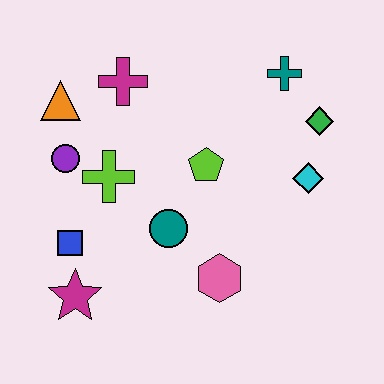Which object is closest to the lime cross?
The purple circle is closest to the lime cross.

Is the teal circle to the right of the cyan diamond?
No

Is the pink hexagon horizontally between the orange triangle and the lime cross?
No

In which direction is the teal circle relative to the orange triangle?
The teal circle is below the orange triangle.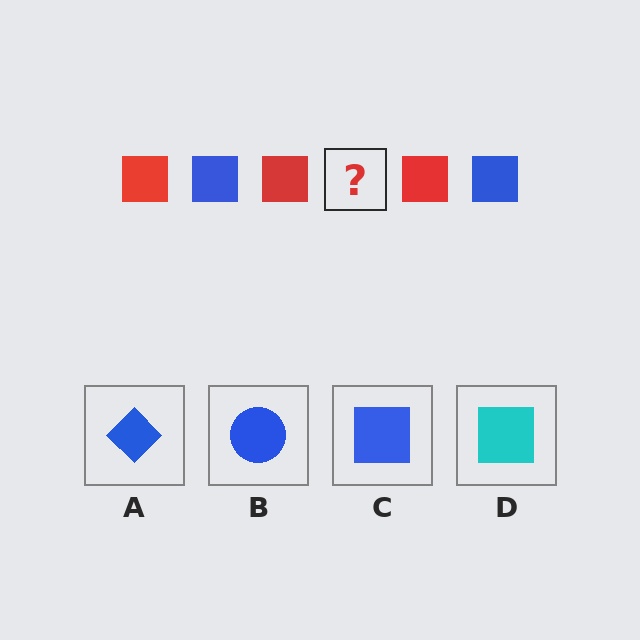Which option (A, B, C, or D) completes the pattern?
C.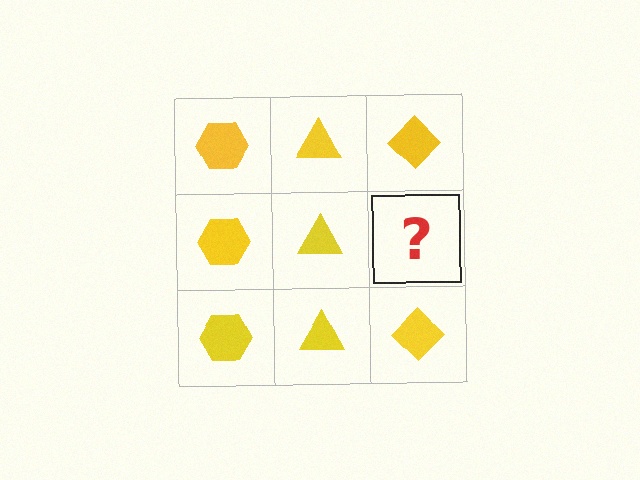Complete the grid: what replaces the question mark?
The question mark should be replaced with a yellow diamond.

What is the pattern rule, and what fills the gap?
The rule is that each column has a consistent shape. The gap should be filled with a yellow diamond.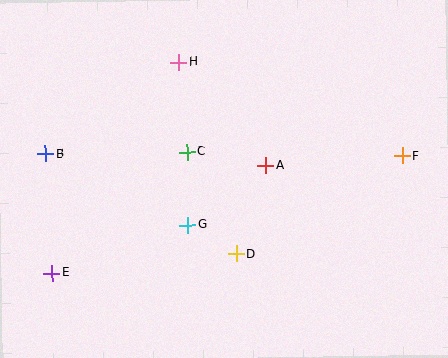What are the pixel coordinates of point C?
Point C is at (187, 152).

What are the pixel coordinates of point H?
Point H is at (179, 62).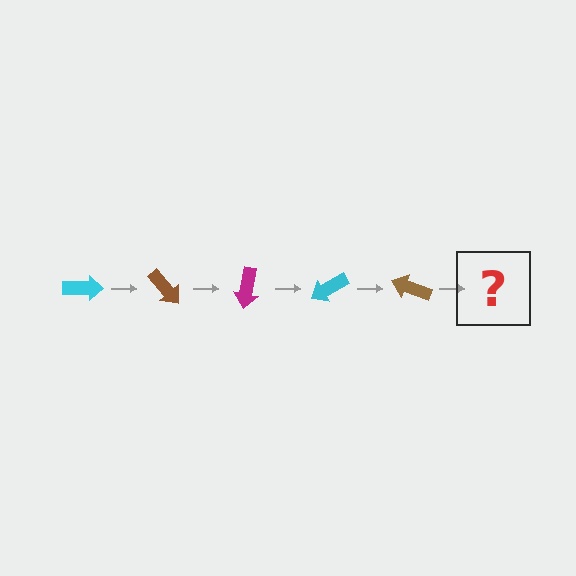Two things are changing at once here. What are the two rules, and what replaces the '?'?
The two rules are that it rotates 50 degrees each step and the color cycles through cyan, brown, and magenta. The '?' should be a magenta arrow, rotated 250 degrees from the start.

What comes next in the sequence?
The next element should be a magenta arrow, rotated 250 degrees from the start.